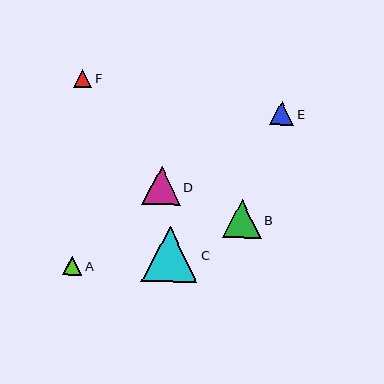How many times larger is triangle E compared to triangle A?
Triangle E is approximately 1.3 times the size of triangle A.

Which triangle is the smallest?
Triangle F is the smallest with a size of approximately 18 pixels.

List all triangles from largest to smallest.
From largest to smallest: C, D, B, E, A, F.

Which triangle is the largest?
Triangle C is the largest with a size of approximately 56 pixels.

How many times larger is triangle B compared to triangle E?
Triangle B is approximately 1.6 times the size of triangle E.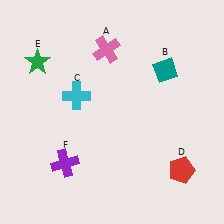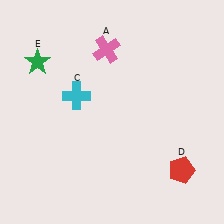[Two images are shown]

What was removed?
The teal diamond (B), the purple cross (F) were removed in Image 2.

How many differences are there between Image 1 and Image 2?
There are 2 differences between the two images.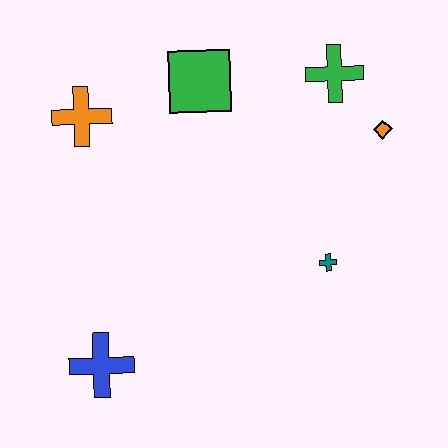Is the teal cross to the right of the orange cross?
Yes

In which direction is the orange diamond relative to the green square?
The orange diamond is to the right of the green square.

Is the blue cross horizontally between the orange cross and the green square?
Yes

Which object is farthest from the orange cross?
The orange diamond is farthest from the orange cross.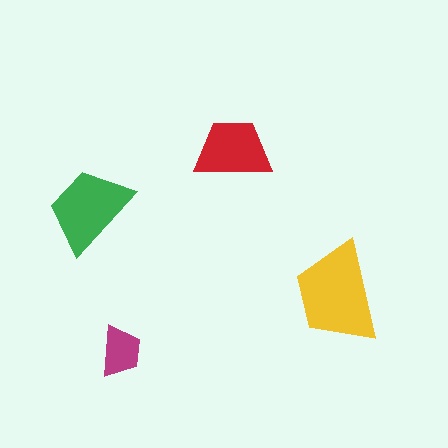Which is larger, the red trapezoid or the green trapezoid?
The green one.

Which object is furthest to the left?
The green trapezoid is leftmost.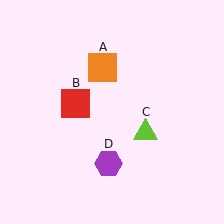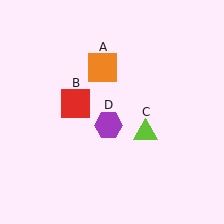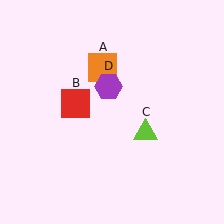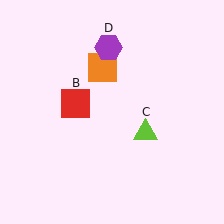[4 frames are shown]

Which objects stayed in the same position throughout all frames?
Orange square (object A) and red square (object B) and lime triangle (object C) remained stationary.